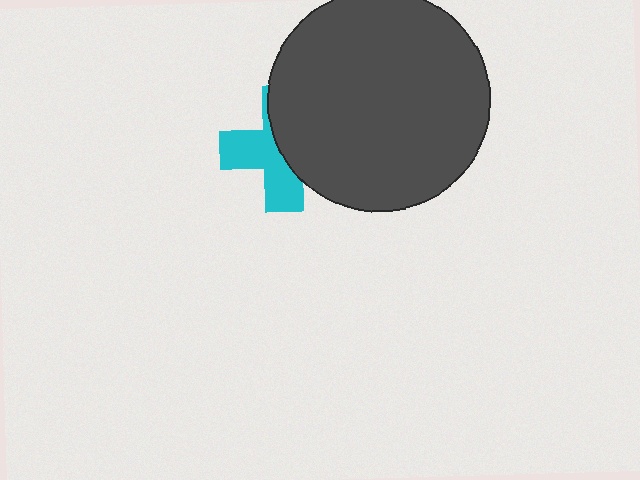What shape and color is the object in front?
The object in front is a dark gray circle.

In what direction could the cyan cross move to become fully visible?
The cyan cross could move left. That would shift it out from behind the dark gray circle entirely.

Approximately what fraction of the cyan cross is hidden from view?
Roughly 50% of the cyan cross is hidden behind the dark gray circle.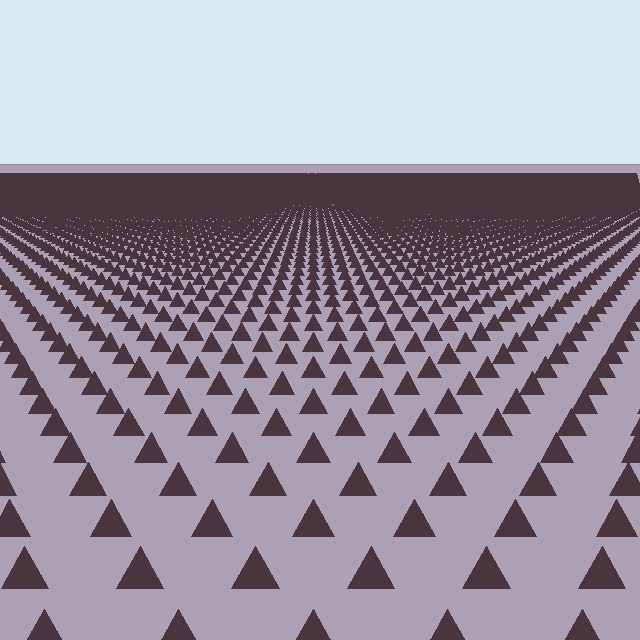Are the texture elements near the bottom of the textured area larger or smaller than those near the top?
Larger. Near the bottom, elements are closer to the viewer and appear at a bigger on-screen size.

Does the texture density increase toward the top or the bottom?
Density increases toward the top.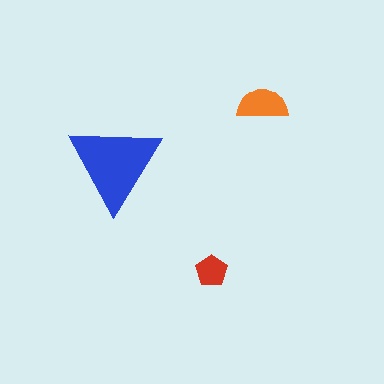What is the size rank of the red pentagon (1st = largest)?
3rd.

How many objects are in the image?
There are 3 objects in the image.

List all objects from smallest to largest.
The red pentagon, the orange semicircle, the blue triangle.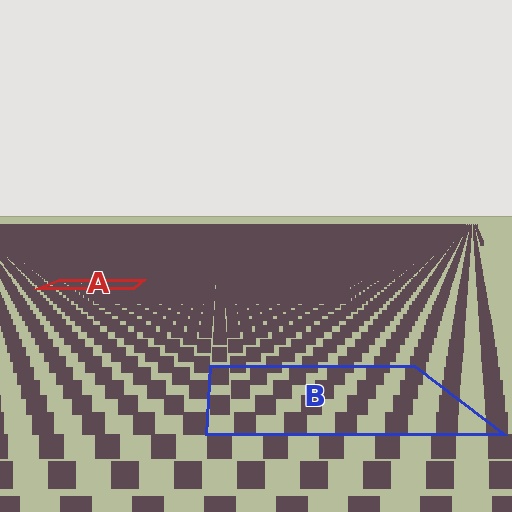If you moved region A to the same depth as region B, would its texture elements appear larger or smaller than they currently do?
They would appear larger. At a closer depth, the same texture elements are projected at a bigger on-screen size.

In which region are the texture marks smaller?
The texture marks are smaller in region A, because it is farther away.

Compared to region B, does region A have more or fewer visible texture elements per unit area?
Region A has more texture elements per unit area — they are packed more densely because it is farther away.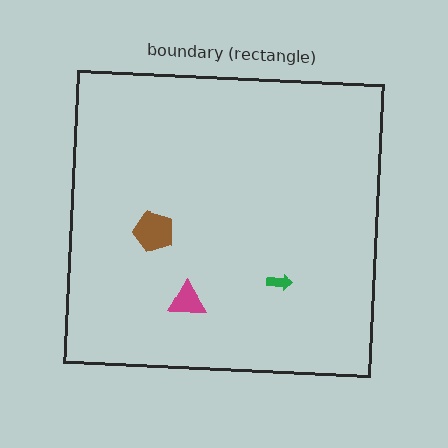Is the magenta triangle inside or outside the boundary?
Inside.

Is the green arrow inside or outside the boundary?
Inside.